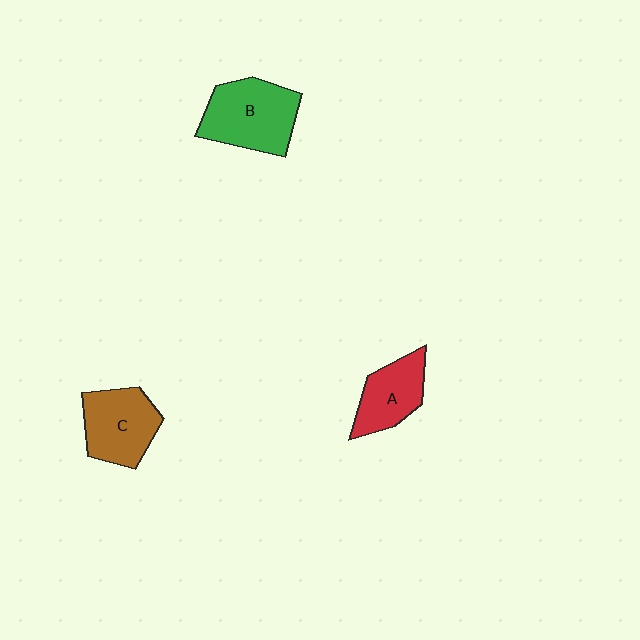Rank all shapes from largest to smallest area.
From largest to smallest: B (green), C (brown), A (red).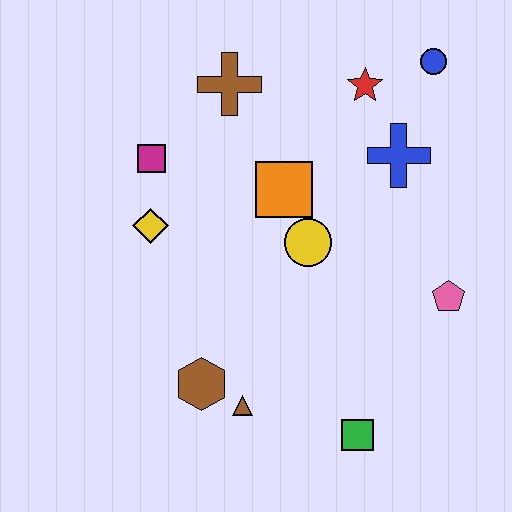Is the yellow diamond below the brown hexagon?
No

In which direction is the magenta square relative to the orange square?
The magenta square is to the left of the orange square.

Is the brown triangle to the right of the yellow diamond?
Yes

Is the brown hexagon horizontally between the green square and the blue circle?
No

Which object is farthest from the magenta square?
The green square is farthest from the magenta square.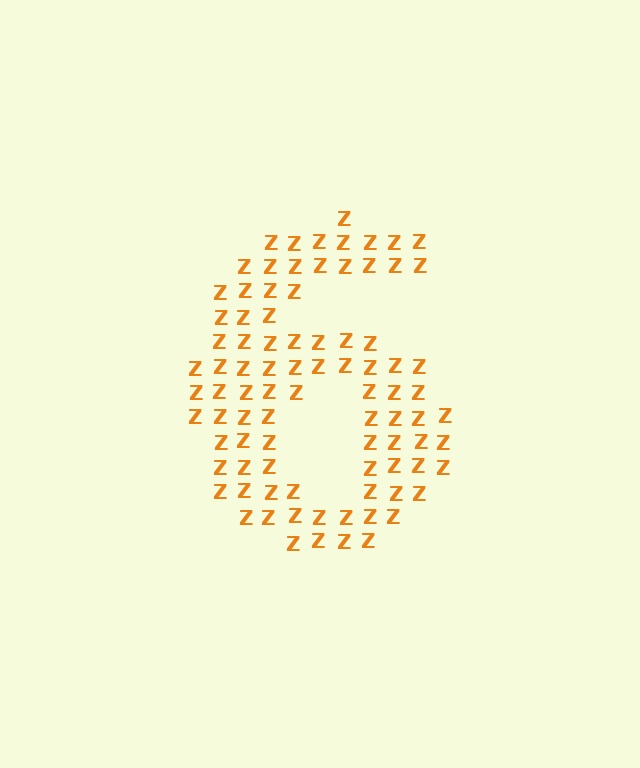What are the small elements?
The small elements are letter Z's.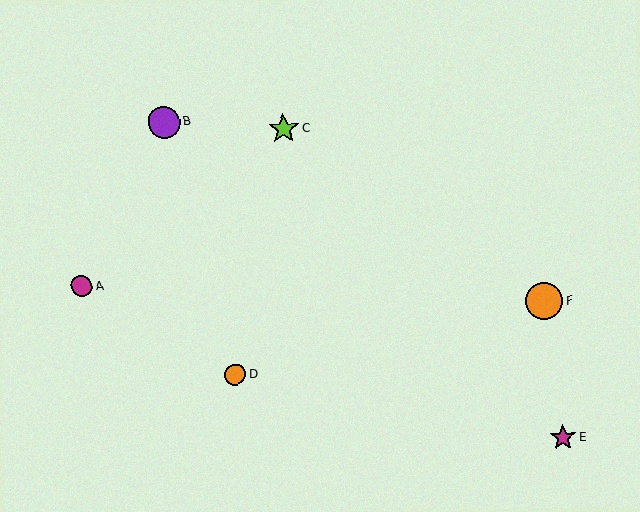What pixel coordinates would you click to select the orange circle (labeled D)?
Click at (235, 375) to select the orange circle D.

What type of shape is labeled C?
Shape C is a lime star.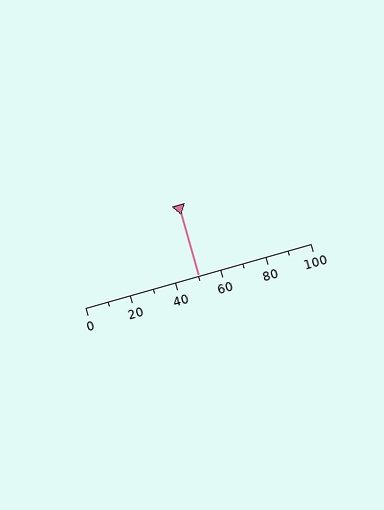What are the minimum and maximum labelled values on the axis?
The axis runs from 0 to 100.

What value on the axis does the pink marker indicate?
The marker indicates approximately 50.